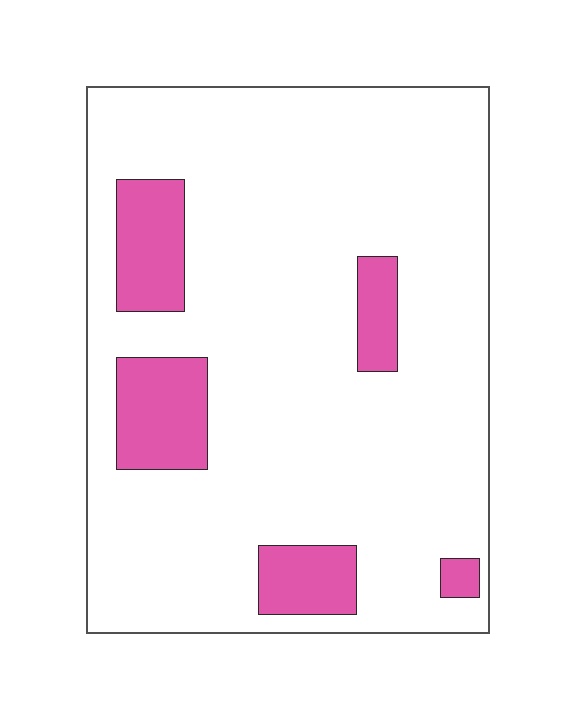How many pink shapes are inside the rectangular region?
5.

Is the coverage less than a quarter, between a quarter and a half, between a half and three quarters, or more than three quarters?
Less than a quarter.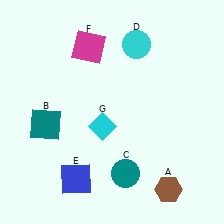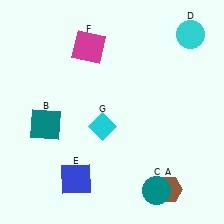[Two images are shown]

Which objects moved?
The objects that moved are: the teal circle (C), the cyan circle (D).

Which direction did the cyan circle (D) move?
The cyan circle (D) moved right.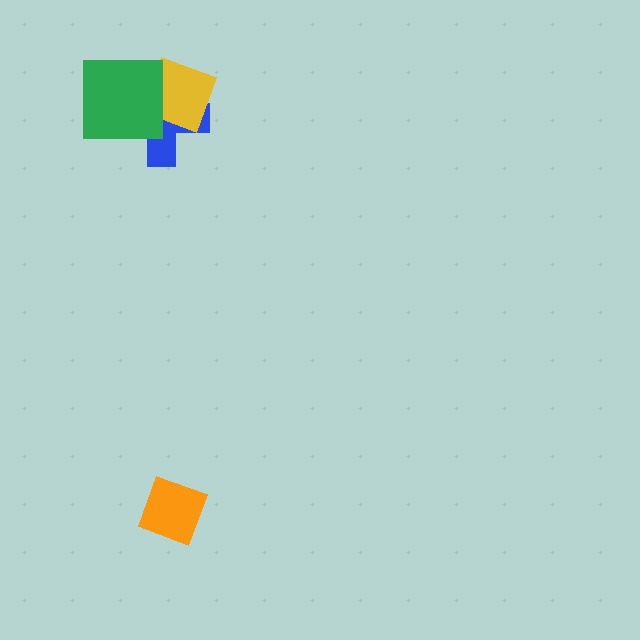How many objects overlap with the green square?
2 objects overlap with the green square.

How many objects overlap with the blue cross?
2 objects overlap with the blue cross.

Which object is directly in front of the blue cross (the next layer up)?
The yellow diamond is directly in front of the blue cross.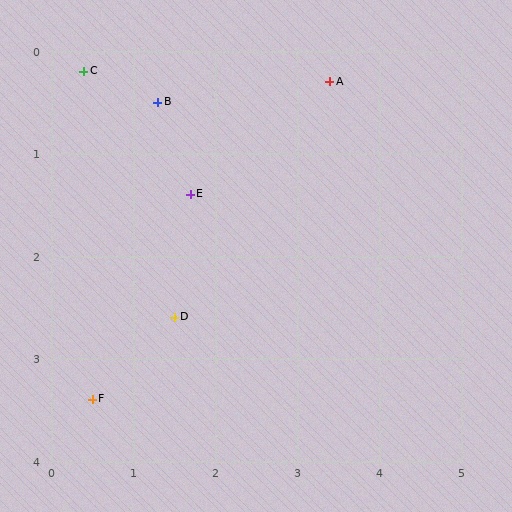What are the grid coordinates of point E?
Point E is at approximately (1.7, 1.4).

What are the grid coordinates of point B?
Point B is at approximately (1.3, 0.5).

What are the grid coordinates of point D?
Point D is at approximately (1.5, 2.6).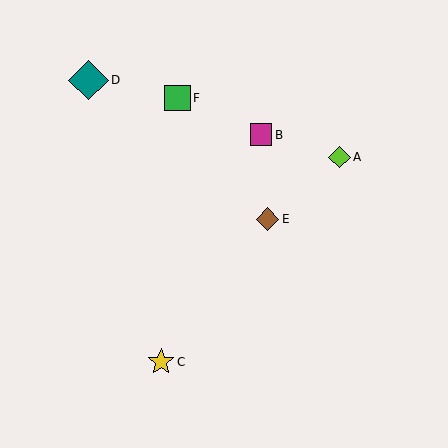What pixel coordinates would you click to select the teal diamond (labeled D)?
Click at (89, 80) to select the teal diamond D.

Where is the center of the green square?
The center of the green square is at (177, 98).